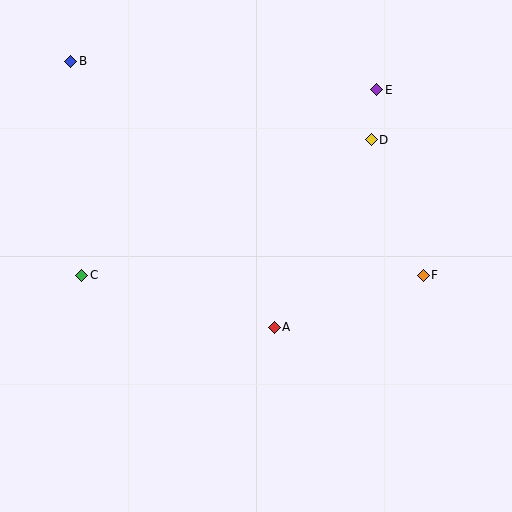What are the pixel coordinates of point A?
Point A is at (274, 327).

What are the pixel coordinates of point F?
Point F is at (423, 275).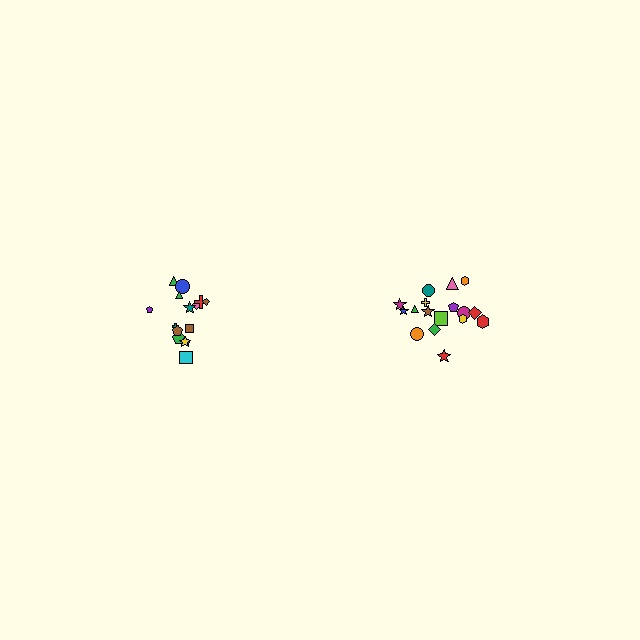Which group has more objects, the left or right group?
The right group.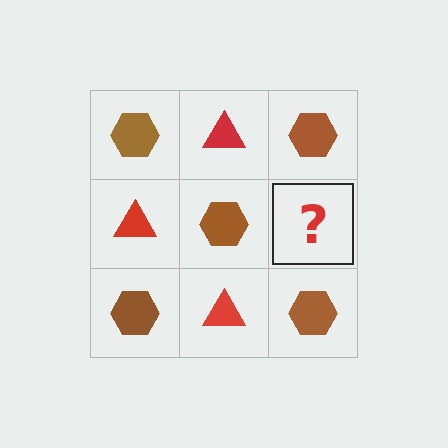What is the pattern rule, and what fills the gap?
The rule is that it alternates brown hexagon and red triangle in a checkerboard pattern. The gap should be filled with a red triangle.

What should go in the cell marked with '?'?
The missing cell should contain a red triangle.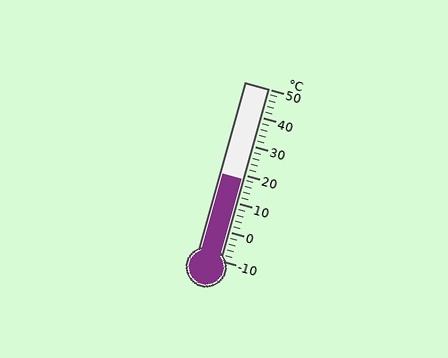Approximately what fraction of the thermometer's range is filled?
The thermometer is filled to approximately 45% of its range.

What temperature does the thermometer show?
The thermometer shows approximately 18°C.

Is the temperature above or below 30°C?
The temperature is below 30°C.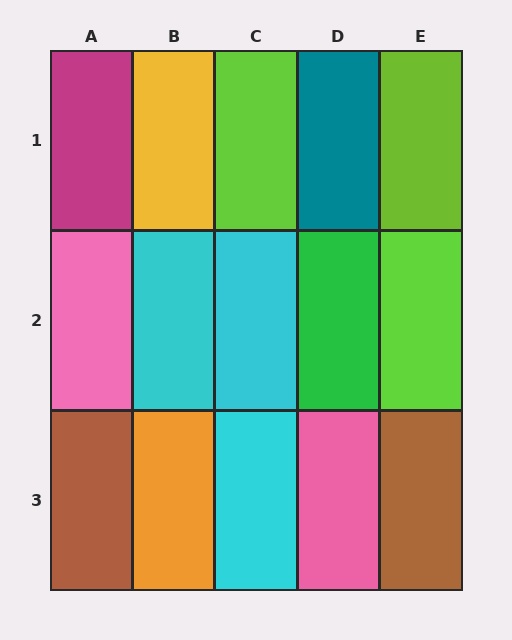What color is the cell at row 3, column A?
Brown.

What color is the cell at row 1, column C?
Lime.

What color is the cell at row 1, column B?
Yellow.